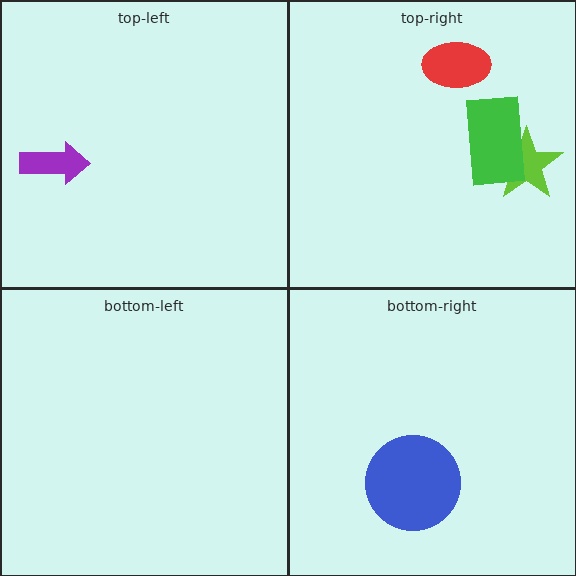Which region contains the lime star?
The top-right region.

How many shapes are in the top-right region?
3.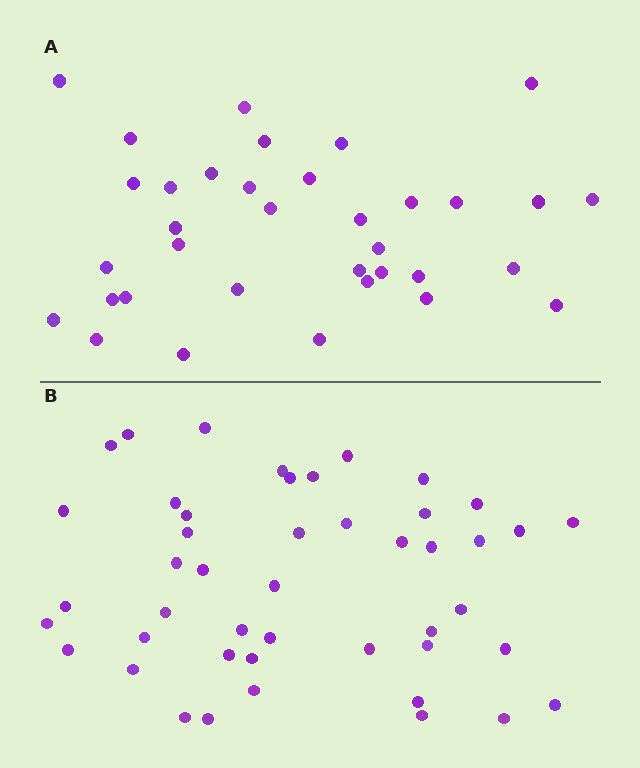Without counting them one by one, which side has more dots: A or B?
Region B (the bottom region) has more dots.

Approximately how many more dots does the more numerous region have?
Region B has roughly 12 or so more dots than region A.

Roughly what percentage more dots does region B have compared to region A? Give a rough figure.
About 30% more.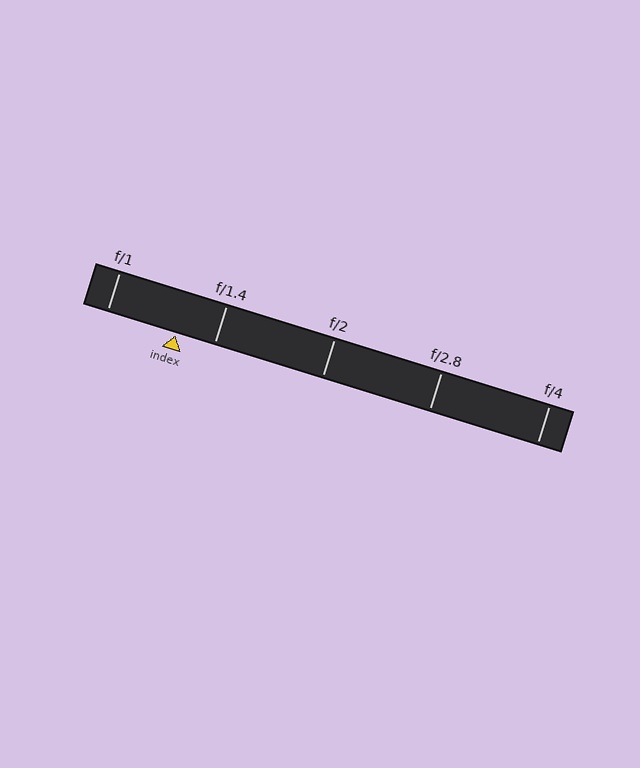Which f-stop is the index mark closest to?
The index mark is closest to f/1.4.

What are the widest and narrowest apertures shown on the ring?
The widest aperture shown is f/1 and the narrowest is f/4.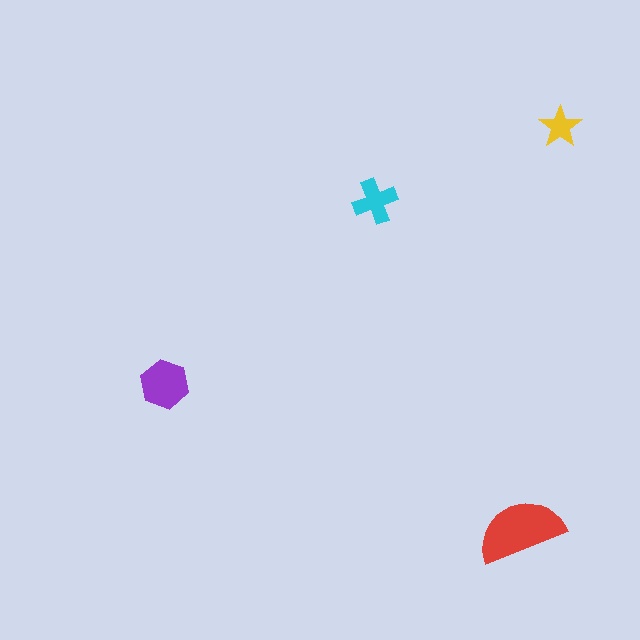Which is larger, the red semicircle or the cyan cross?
The red semicircle.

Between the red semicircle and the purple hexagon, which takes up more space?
The red semicircle.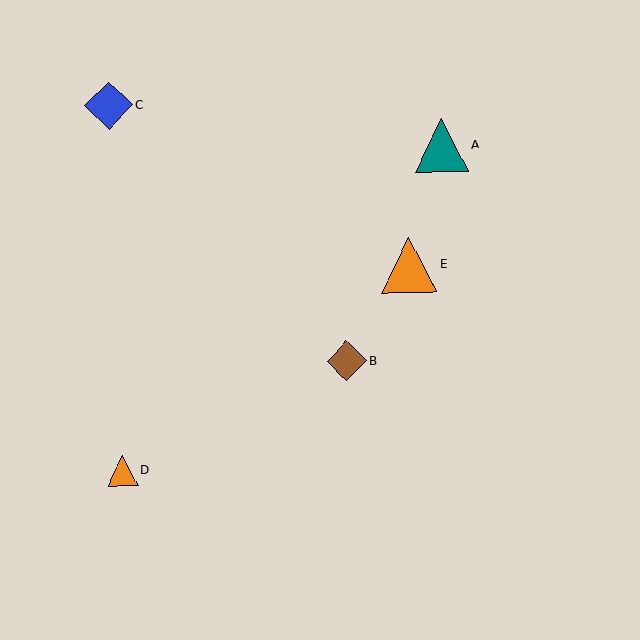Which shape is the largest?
The orange triangle (labeled E) is the largest.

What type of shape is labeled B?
Shape B is a brown diamond.